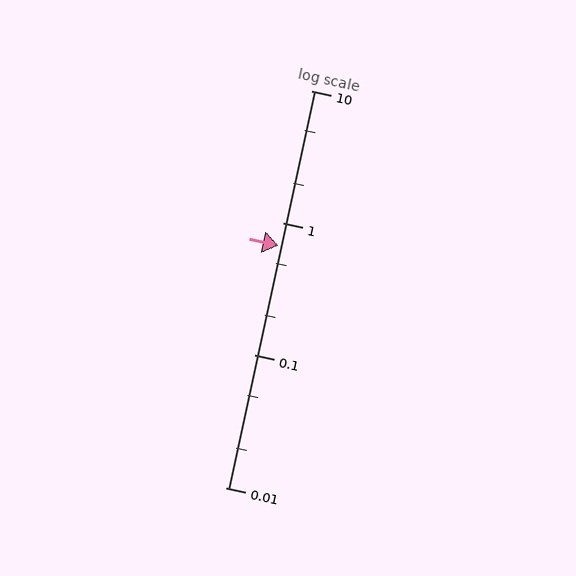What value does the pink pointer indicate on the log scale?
The pointer indicates approximately 0.67.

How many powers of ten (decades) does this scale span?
The scale spans 3 decades, from 0.01 to 10.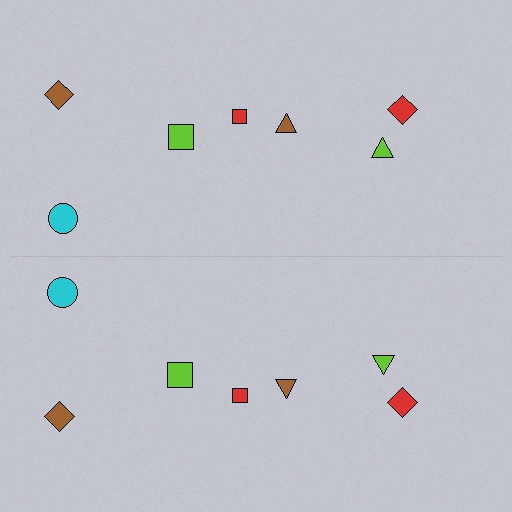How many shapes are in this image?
There are 14 shapes in this image.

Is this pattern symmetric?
Yes, this pattern has bilateral (reflection) symmetry.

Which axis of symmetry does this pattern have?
The pattern has a horizontal axis of symmetry running through the center of the image.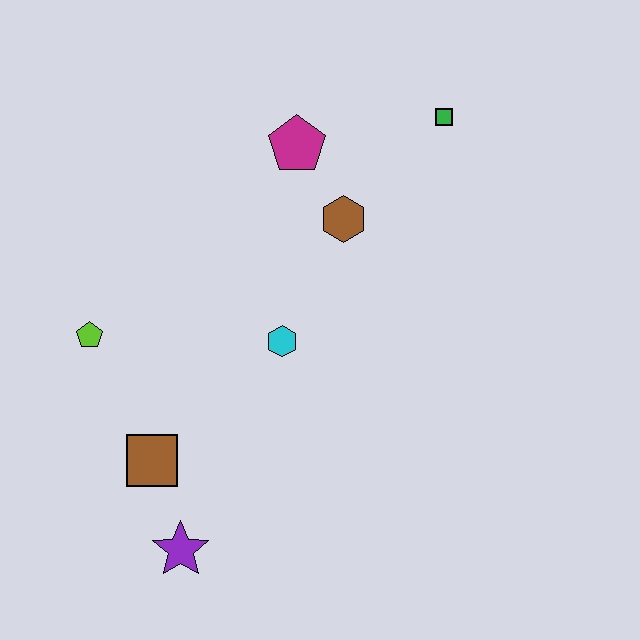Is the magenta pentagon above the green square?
No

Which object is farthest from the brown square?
The green square is farthest from the brown square.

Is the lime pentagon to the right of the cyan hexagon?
No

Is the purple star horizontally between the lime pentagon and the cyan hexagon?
Yes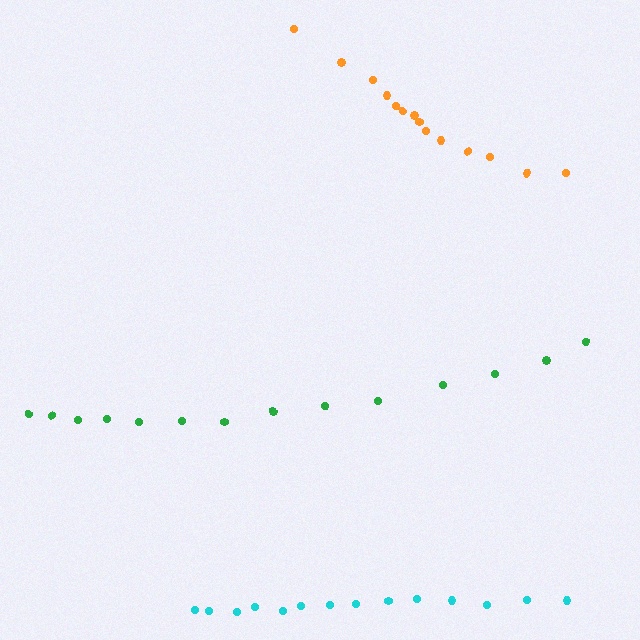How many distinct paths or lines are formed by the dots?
There are 3 distinct paths.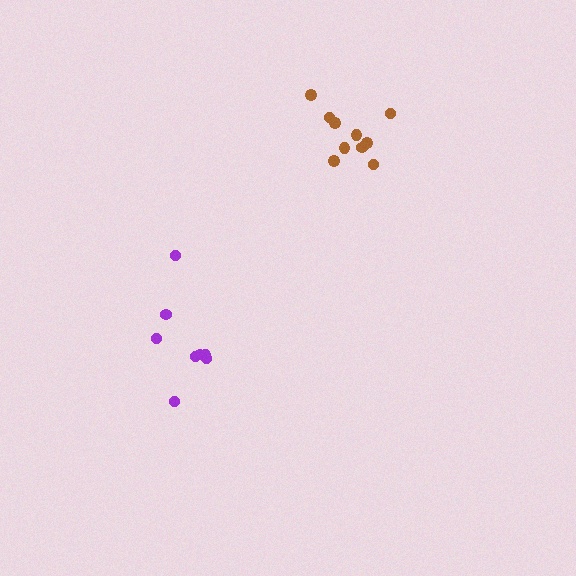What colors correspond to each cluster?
The clusters are colored: purple, brown.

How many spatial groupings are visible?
There are 2 spatial groupings.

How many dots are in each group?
Group 1: 8 dots, Group 2: 10 dots (18 total).